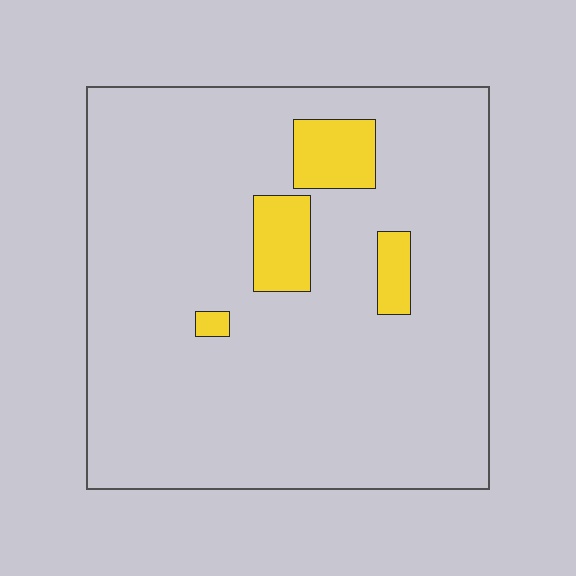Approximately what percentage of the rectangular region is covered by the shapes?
Approximately 10%.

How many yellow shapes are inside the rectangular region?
4.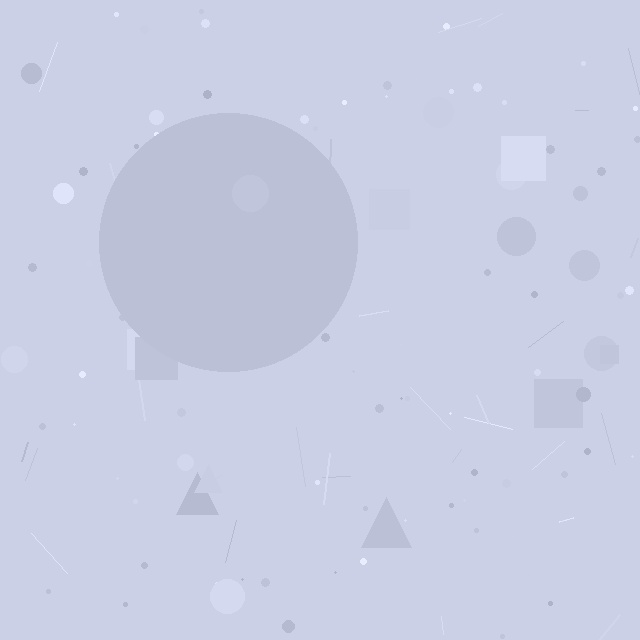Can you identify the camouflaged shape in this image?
The camouflaged shape is a circle.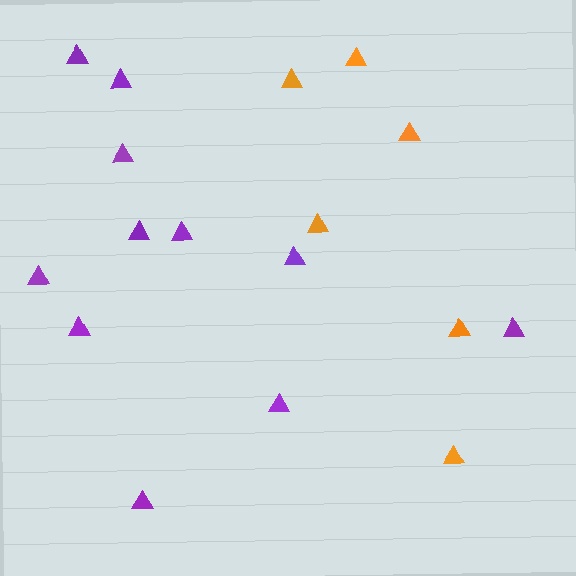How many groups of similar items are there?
There are 2 groups: one group of purple triangles (11) and one group of orange triangles (6).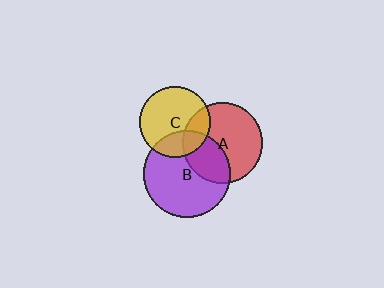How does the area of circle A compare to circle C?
Approximately 1.3 times.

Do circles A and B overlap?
Yes.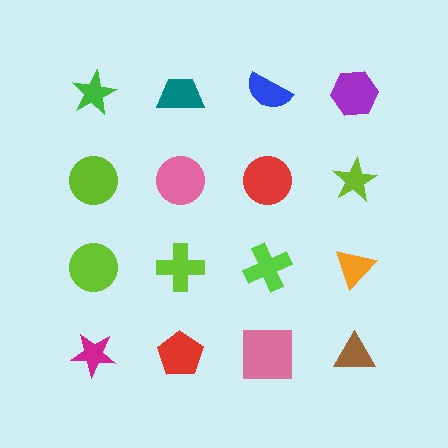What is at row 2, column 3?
A red circle.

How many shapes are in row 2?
4 shapes.